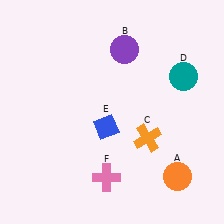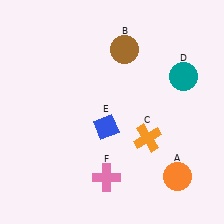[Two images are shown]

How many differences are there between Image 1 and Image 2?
There is 1 difference between the two images.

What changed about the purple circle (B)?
In Image 1, B is purple. In Image 2, it changed to brown.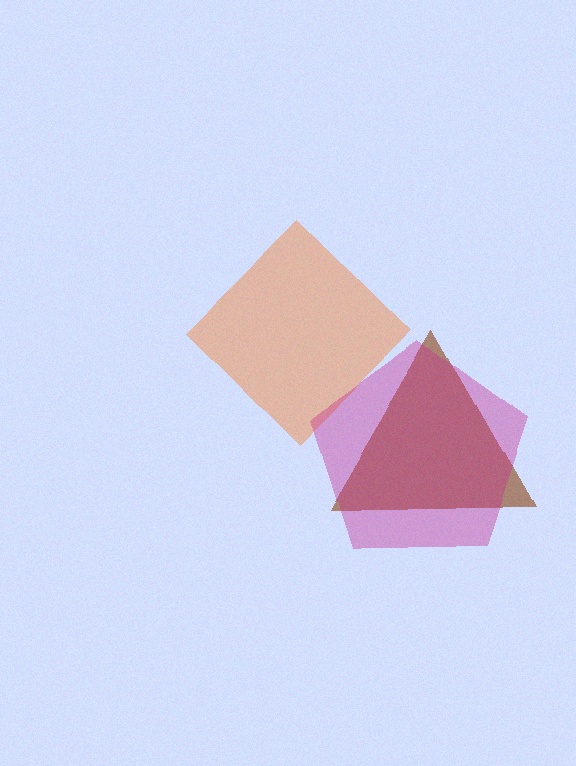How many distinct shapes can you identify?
There are 3 distinct shapes: a brown triangle, an orange diamond, a magenta pentagon.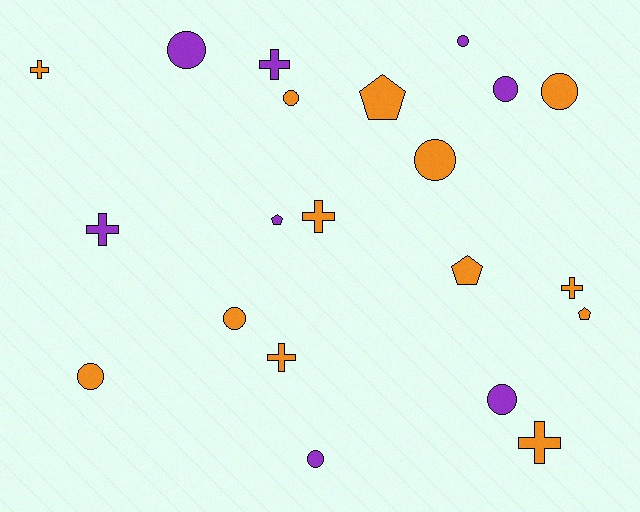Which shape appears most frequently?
Circle, with 10 objects.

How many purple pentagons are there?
There is 1 purple pentagon.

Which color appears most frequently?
Orange, with 13 objects.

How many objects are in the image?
There are 21 objects.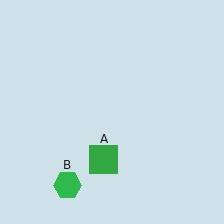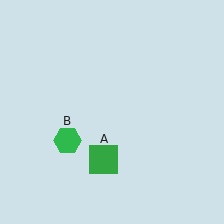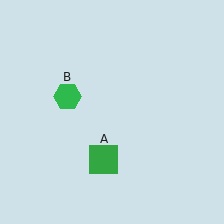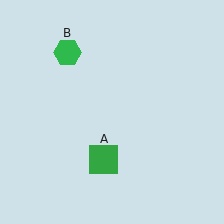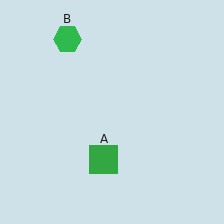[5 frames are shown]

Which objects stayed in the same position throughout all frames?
Green square (object A) remained stationary.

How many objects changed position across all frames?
1 object changed position: green hexagon (object B).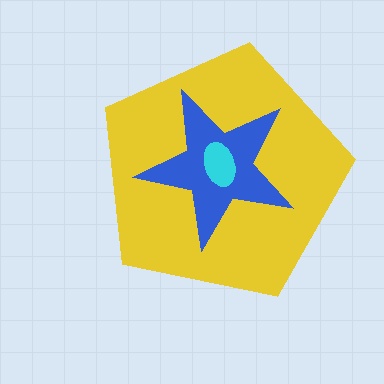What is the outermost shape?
The yellow pentagon.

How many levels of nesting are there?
3.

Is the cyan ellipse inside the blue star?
Yes.